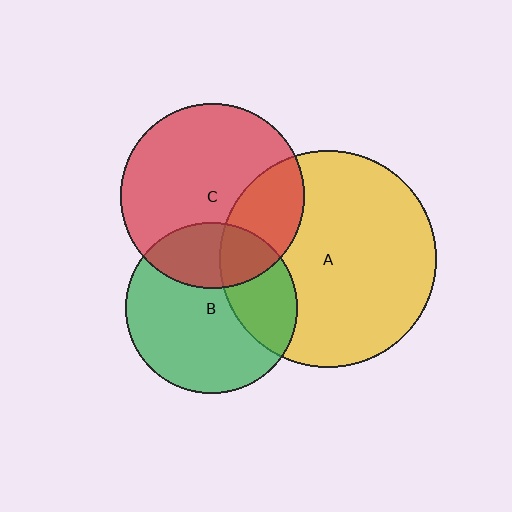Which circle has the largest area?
Circle A (yellow).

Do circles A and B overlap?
Yes.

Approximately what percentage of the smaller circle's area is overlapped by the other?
Approximately 30%.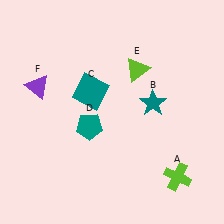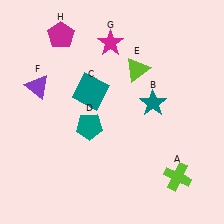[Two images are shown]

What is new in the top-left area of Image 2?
A magenta pentagon (H) was added in the top-left area of Image 2.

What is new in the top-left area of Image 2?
A magenta star (G) was added in the top-left area of Image 2.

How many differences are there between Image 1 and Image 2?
There are 2 differences between the two images.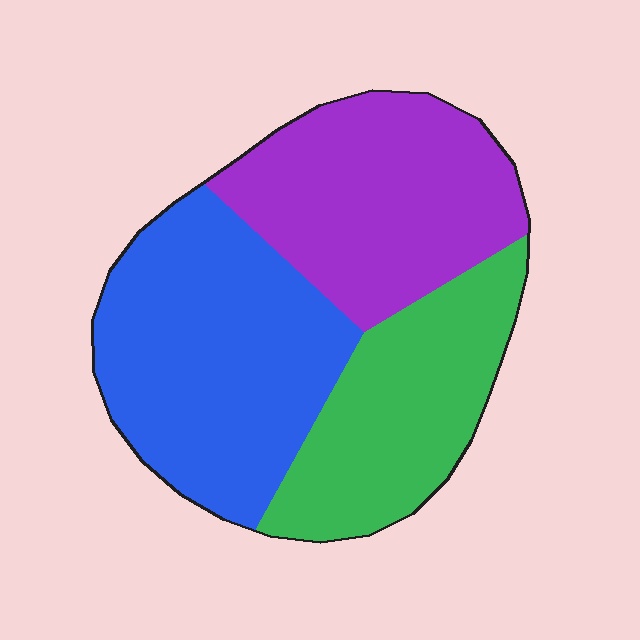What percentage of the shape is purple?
Purple takes up about one third (1/3) of the shape.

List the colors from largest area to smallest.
From largest to smallest: blue, purple, green.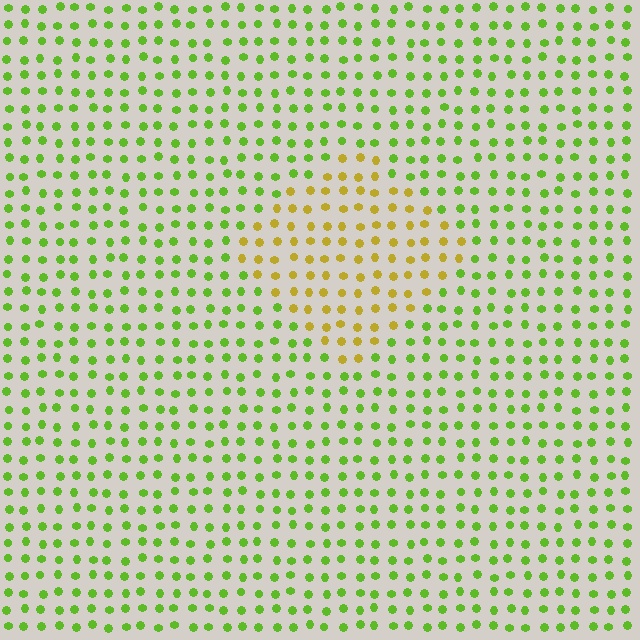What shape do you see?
I see a diamond.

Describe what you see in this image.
The image is filled with small lime elements in a uniform arrangement. A diamond-shaped region is visible where the elements are tinted to a slightly different hue, forming a subtle color boundary.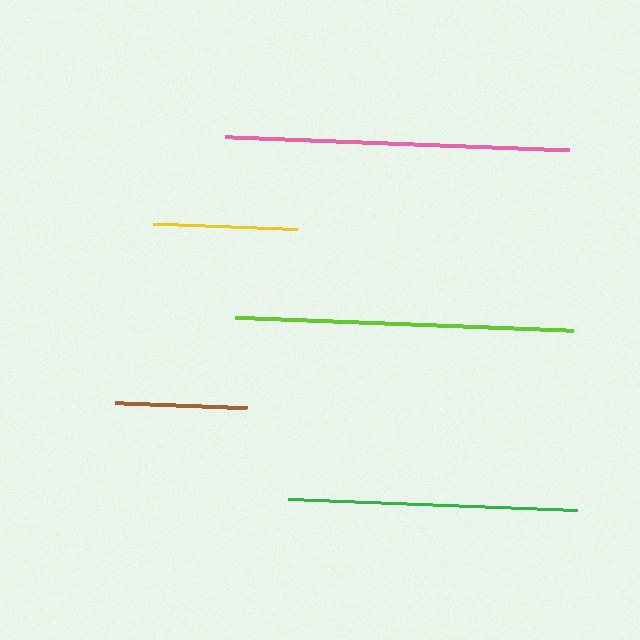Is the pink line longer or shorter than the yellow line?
The pink line is longer than the yellow line.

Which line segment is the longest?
The pink line is the longest at approximately 344 pixels.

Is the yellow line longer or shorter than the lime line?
The lime line is longer than the yellow line.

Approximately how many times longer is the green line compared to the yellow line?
The green line is approximately 2.0 times the length of the yellow line.